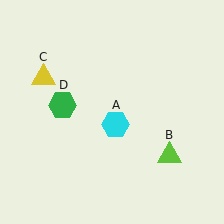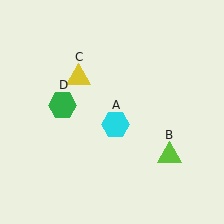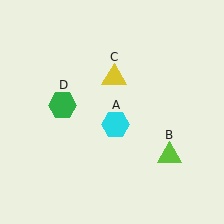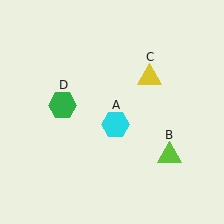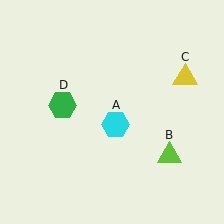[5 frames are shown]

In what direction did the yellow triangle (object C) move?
The yellow triangle (object C) moved right.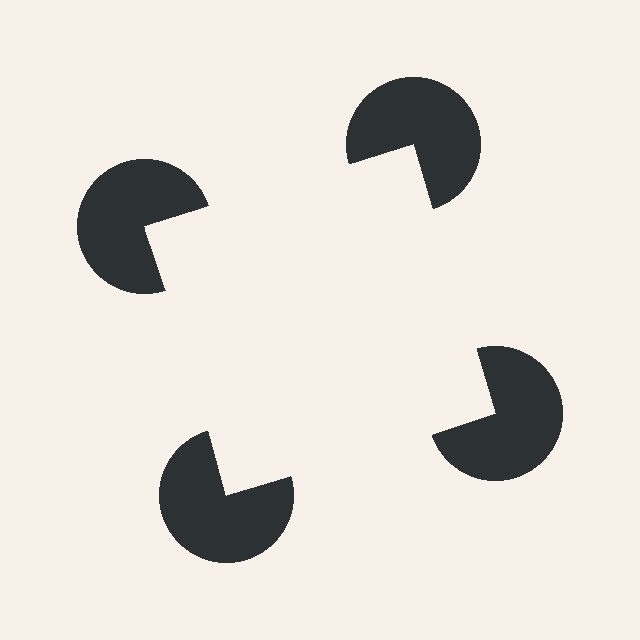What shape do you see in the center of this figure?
An illusory square — its edges are inferred from the aligned wedge cuts in the pac-man discs, not physically drawn.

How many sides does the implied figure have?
4 sides.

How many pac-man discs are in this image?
There are 4 — one at each vertex of the illusory square.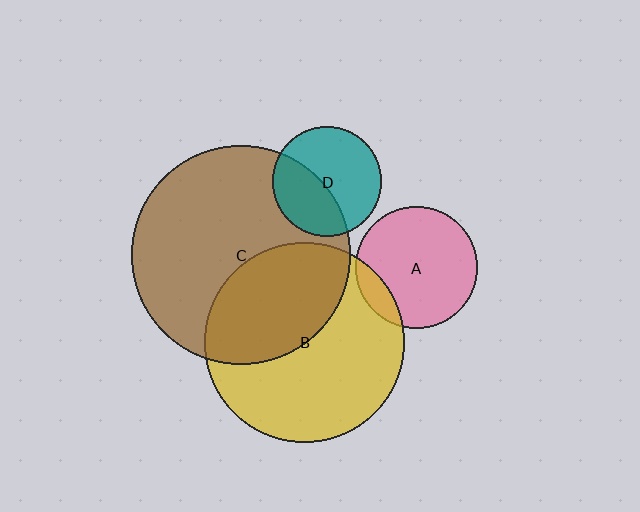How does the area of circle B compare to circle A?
Approximately 2.7 times.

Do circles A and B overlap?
Yes.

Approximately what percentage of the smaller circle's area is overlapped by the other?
Approximately 15%.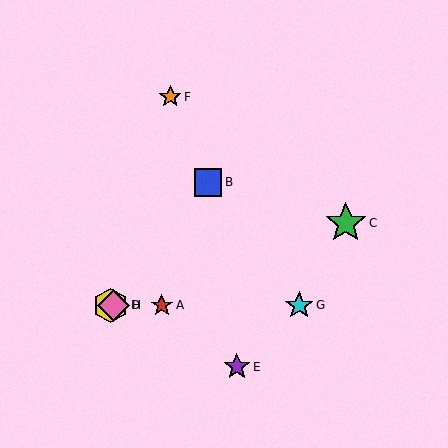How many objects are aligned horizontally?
4 objects (A, D, G, H) are aligned horizontally.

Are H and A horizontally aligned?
Yes, both are at y≈305.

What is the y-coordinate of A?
Object A is at y≈305.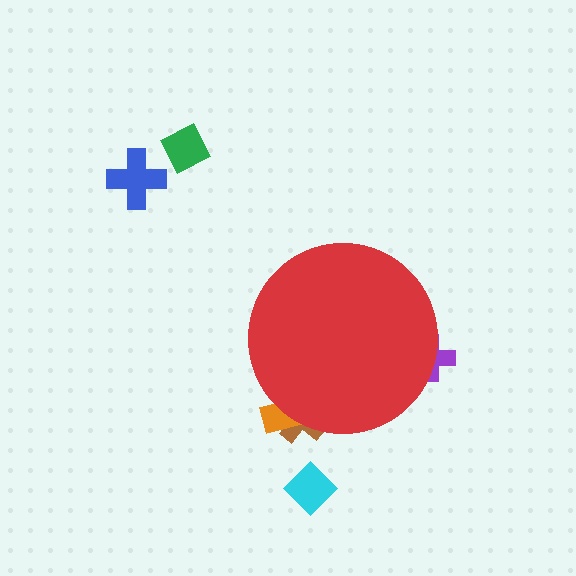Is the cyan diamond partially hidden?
No, the cyan diamond is fully visible.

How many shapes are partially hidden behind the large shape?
3 shapes are partially hidden.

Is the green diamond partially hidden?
No, the green diamond is fully visible.